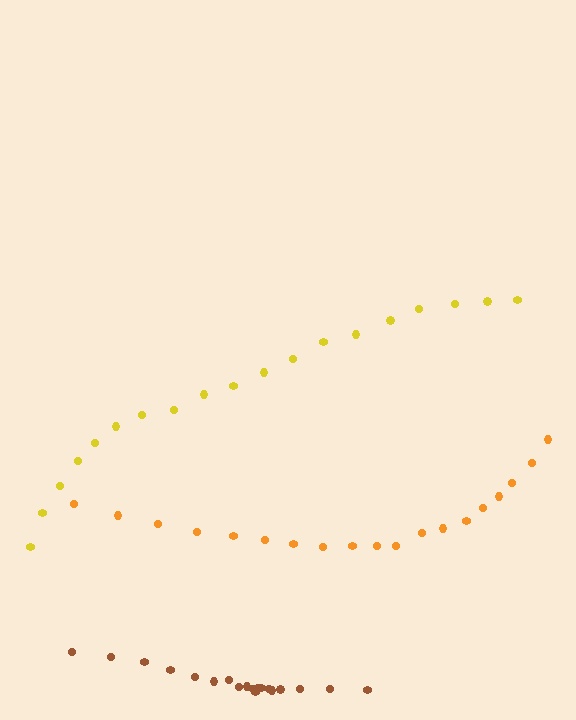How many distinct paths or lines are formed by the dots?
There are 3 distinct paths.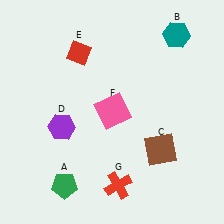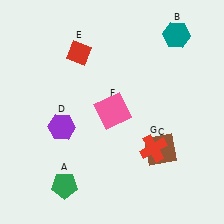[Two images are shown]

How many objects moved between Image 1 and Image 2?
1 object moved between the two images.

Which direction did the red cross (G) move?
The red cross (G) moved up.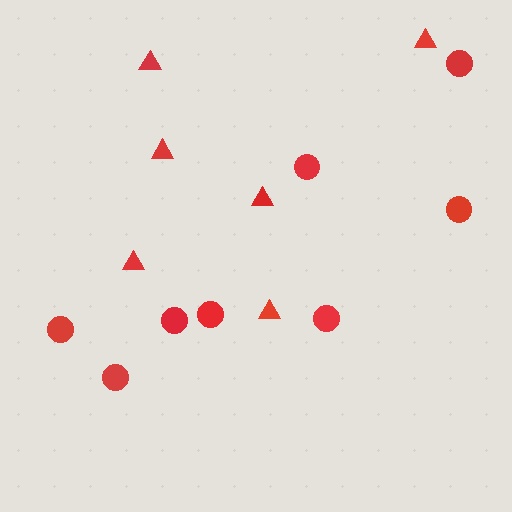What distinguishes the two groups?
There are 2 groups: one group of triangles (6) and one group of circles (8).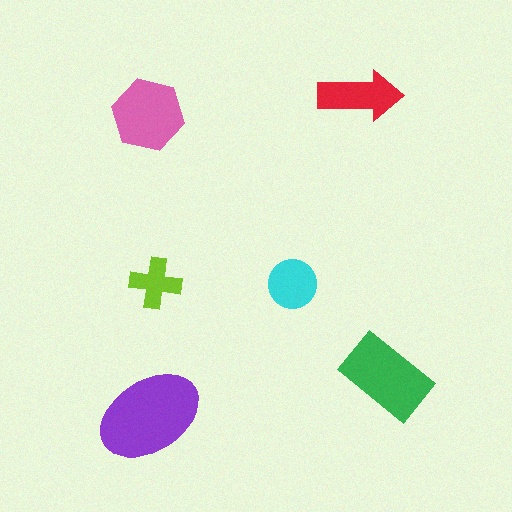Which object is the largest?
The purple ellipse.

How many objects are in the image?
There are 6 objects in the image.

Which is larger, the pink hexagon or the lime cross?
The pink hexagon.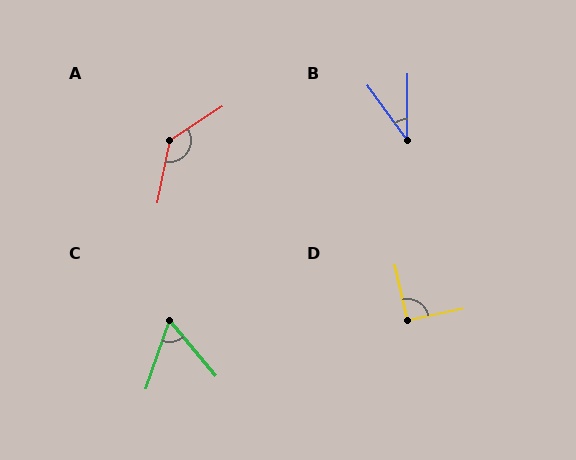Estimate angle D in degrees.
Approximately 92 degrees.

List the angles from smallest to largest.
B (36°), C (59°), D (92°), A (134°).